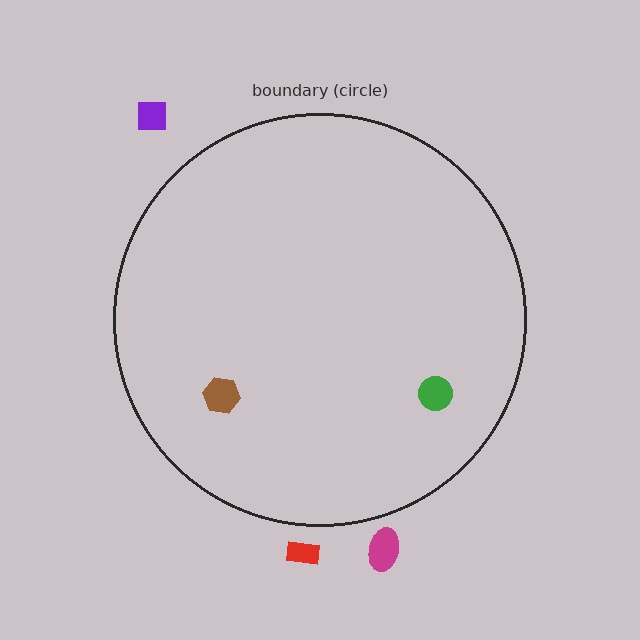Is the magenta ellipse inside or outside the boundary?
Outside.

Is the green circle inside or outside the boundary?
Inside.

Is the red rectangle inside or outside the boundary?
Outside.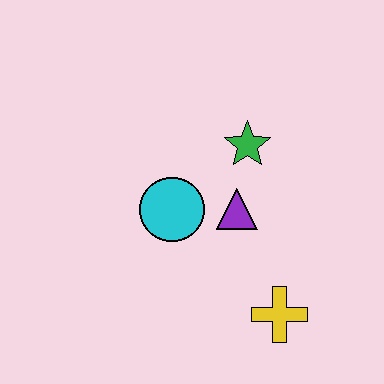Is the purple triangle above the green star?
No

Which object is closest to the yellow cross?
The purple triangle is closest to the yellow cross.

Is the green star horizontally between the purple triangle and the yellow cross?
Yes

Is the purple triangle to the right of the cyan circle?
Yes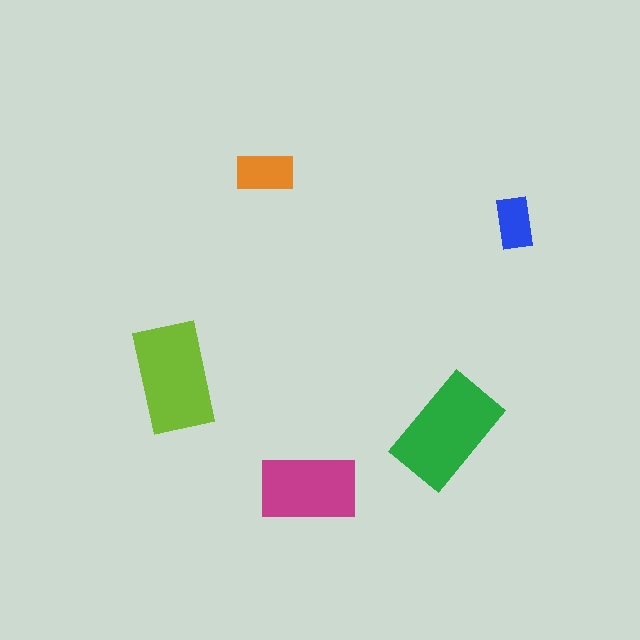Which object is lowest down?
The magenta rectangle is bottommost.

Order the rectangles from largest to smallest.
the green one, the lime one, the magenta one, the orange one, the blue one.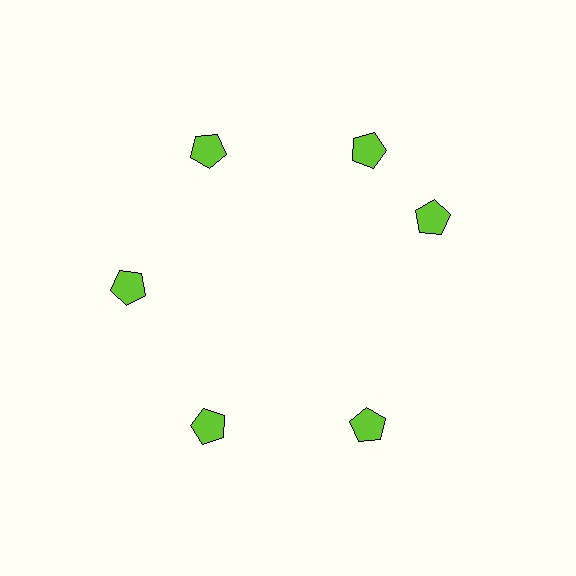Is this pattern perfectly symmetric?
No. The 6 lime pentagons are arranged in a ring, but one element near the 3 o'clock position is rotated out of alignment along the ring, breaking the 6-fold rotational symmetry.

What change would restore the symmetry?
The symmetry would be restored by rotating it back into even spacing with its neighbors so that all 6 pentagons sit at equal angles and equal distance from the center.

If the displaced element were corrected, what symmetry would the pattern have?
It would have 6-fold rotational symmetry — the pattern would map onto itself every 60 degrees.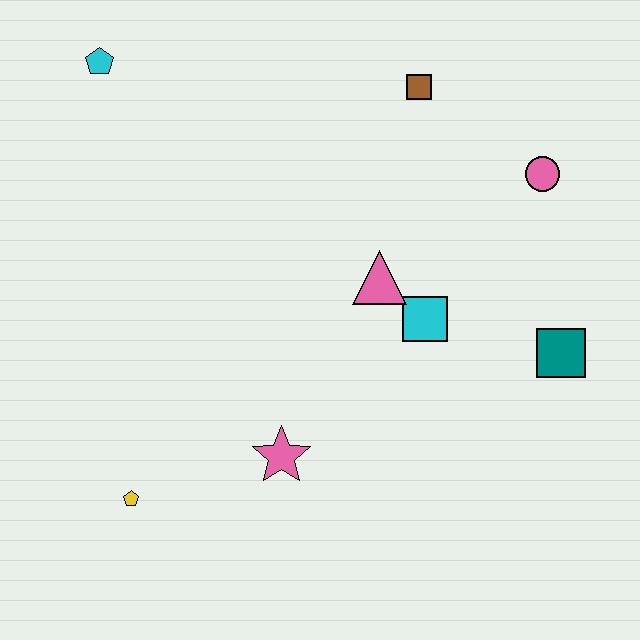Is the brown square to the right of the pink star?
Yes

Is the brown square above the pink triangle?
Yes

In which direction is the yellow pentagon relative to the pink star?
The yellow pentagon is to the left of the pink star.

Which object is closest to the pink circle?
The brown square is closest to the pink circle.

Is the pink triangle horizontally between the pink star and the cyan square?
Yes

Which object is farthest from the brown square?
The yellow pentagon is farthest from the brown square.